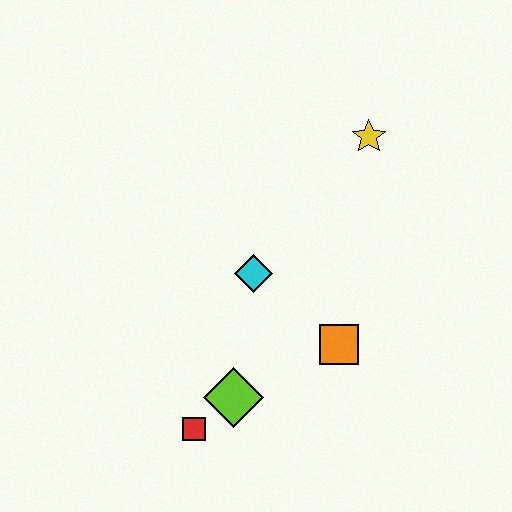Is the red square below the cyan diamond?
Yes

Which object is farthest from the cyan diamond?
The yellow star is farthest from the cyan diamond.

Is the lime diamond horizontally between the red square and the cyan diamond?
Yes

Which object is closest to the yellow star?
The cyan diamond is closest to the yellow star.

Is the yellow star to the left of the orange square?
No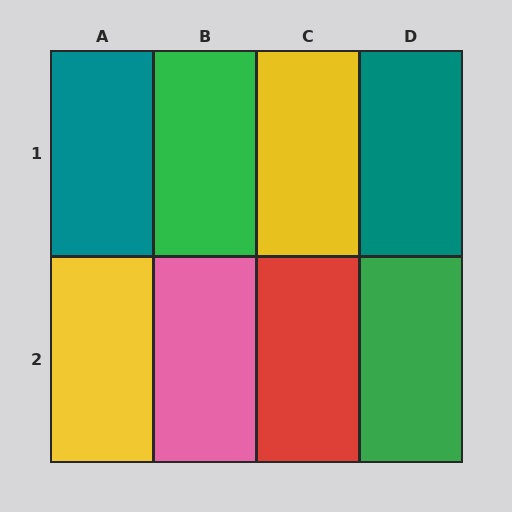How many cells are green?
2 cells are green.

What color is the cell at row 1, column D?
Teal.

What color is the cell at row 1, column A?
Teal.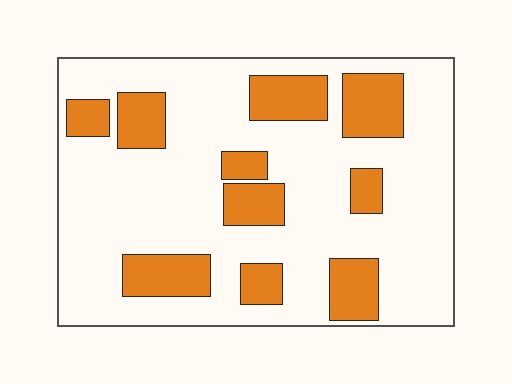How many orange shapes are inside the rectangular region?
10.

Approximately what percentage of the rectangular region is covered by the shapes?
Approximately 25%.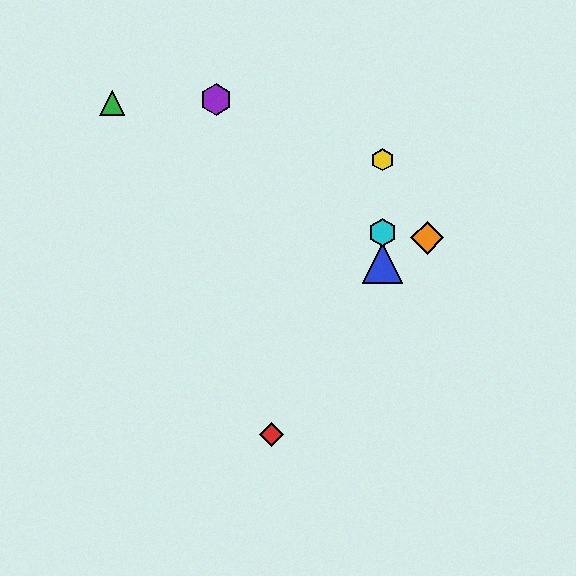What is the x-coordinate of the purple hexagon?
The purple hexagon is at x≈216.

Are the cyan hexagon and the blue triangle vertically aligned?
Yes, both are at x≈382.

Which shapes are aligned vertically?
The blue triangle, the yellow hexagon, the cyan hexagon are aligned vertically.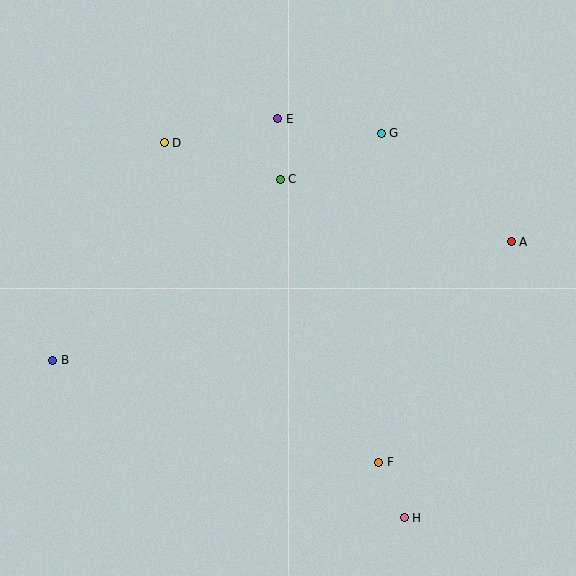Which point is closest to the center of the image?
Point C at (280, 179) is closest to the center.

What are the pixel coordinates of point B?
Point B is at (53, 360).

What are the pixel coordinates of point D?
Point D is at (164, 143).